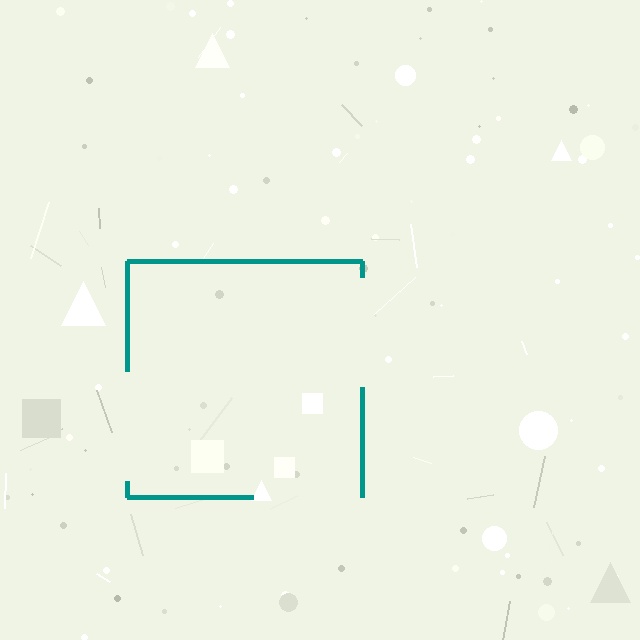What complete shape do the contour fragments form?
The contour fragments form a square.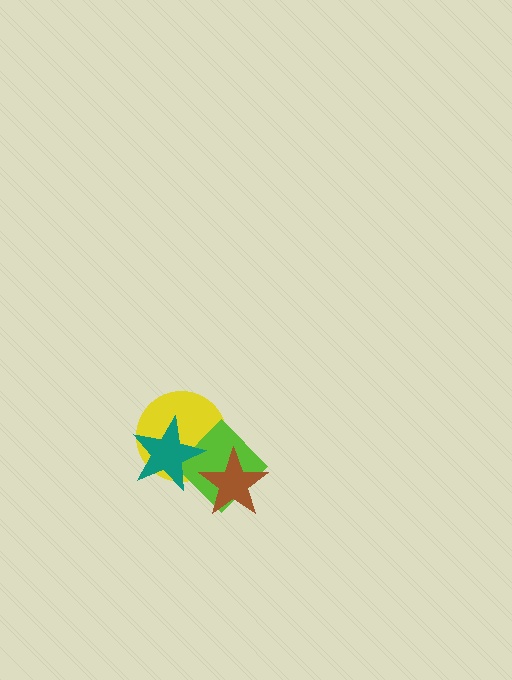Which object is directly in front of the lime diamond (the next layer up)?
The teal star is directly in front of the lime diamond.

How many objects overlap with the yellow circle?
3 objects overlap with the yellow circle.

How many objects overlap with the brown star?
2 objects overlap with the brown star.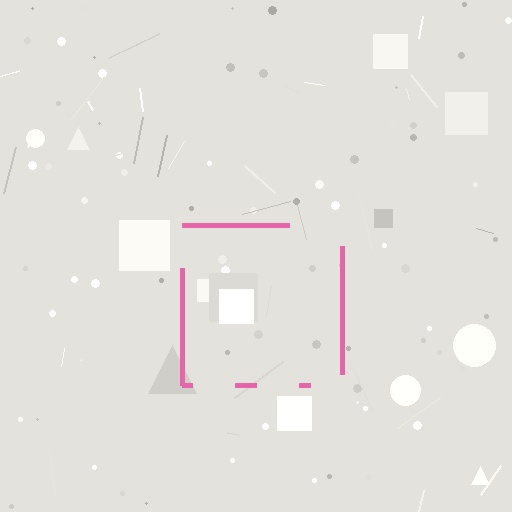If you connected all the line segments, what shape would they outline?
They would outline a square.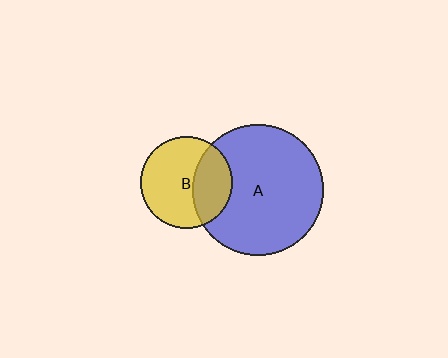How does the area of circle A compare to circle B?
Approximately 2.0 times.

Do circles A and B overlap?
Yes.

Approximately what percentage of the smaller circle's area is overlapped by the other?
Approximately 35%.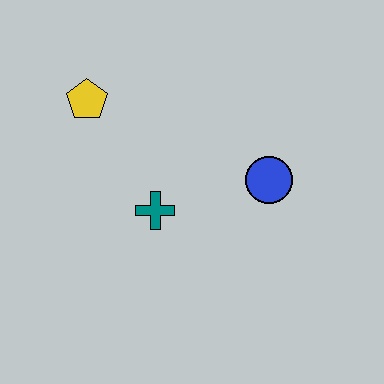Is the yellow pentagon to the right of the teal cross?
No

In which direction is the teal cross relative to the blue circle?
The teal cross is to the left of the blue circle.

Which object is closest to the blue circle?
The teal cross is closest to the blue circle.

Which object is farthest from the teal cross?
The yellow pentagon is farthest from the teal cross.